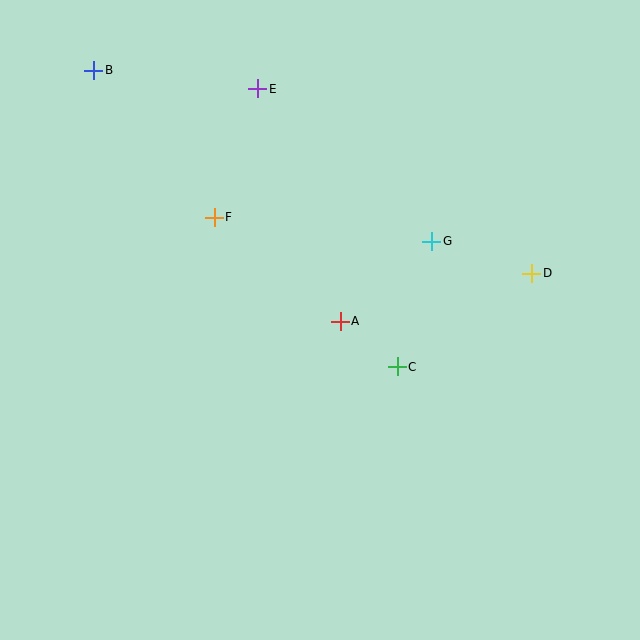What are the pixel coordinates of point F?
Point F is at (214, 217).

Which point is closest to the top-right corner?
Point D is closest to the top-right corner.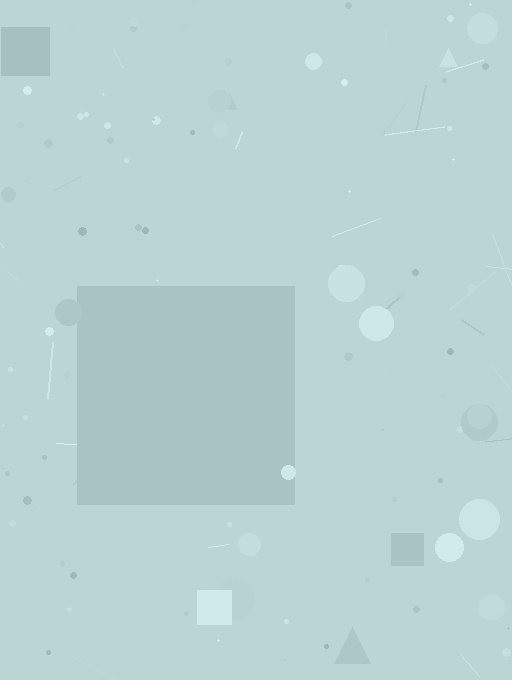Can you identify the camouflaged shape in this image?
The camouflaged shape is a square.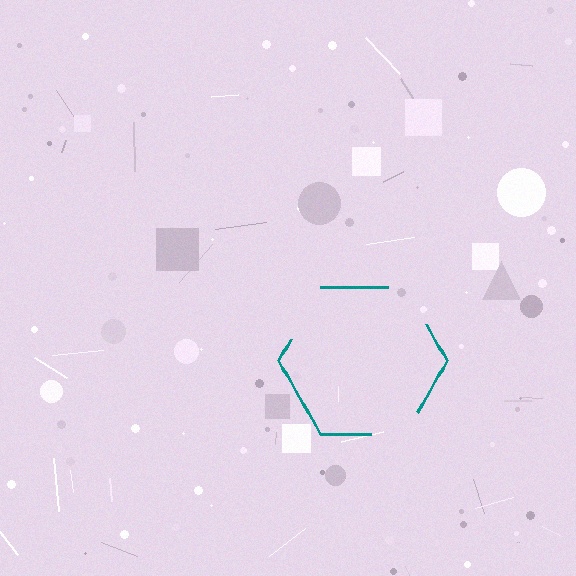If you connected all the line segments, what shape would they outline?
They would outline a hexagon.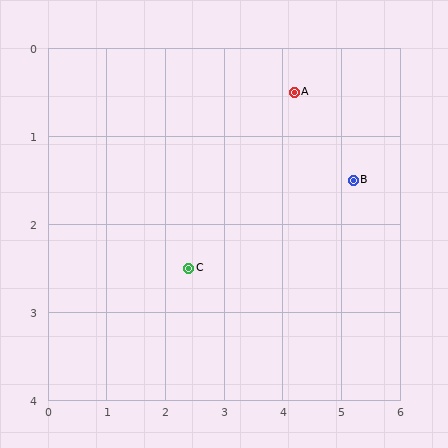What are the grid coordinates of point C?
Point C is at approximately (2.4, 2.5).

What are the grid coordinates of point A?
Point A is at approximately (4.2, 0.5).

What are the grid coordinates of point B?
Point B is at approximately (5.2, 1.5).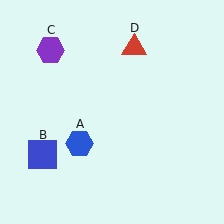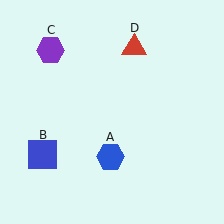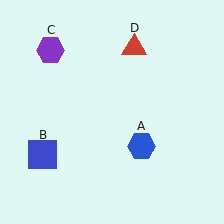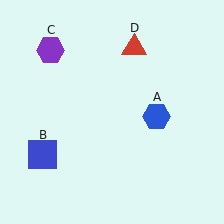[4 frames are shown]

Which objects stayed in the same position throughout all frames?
Blue square (object B) and purple hexagon (object C) and red triangle (object D) remained stationary.